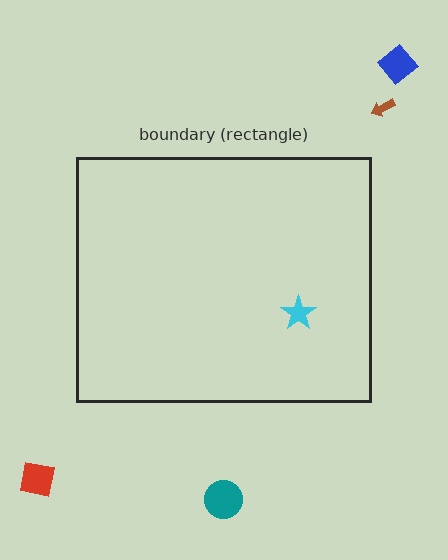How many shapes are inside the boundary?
1 inside, 4 outside.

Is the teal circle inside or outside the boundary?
Outside.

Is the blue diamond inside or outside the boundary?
Outside.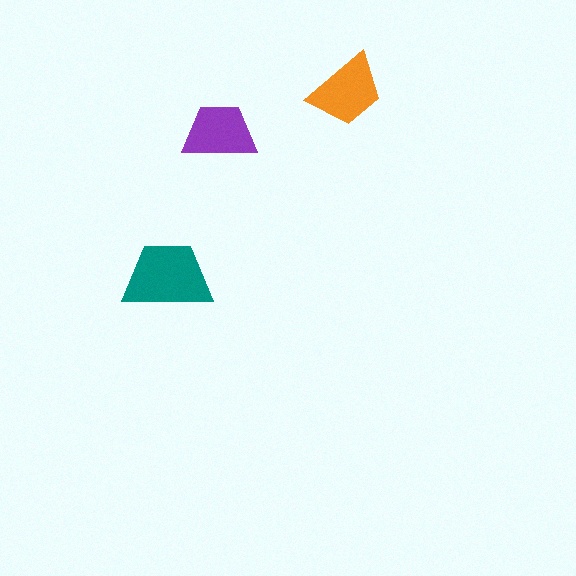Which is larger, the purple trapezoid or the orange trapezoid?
The orange one.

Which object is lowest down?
The teal trapezoid is bottommost.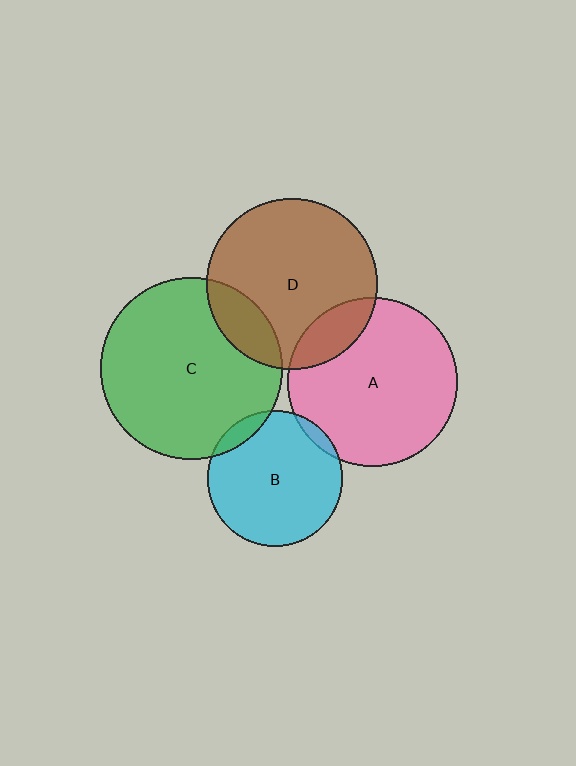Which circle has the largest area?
Circle C (green).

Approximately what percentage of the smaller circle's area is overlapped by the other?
Approximately 15%.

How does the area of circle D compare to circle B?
Approximately 1.6 times.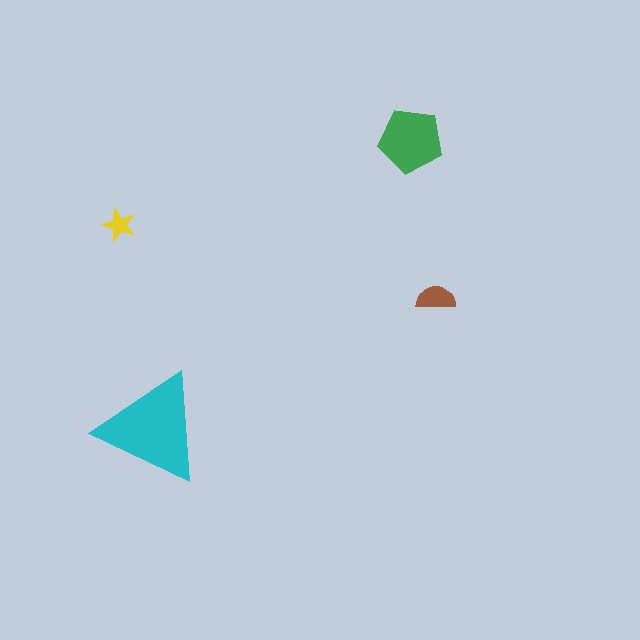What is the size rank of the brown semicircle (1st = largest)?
3rd.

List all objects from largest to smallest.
The cyan triangle, the green pentagon, the brown semicircle, the yellow star.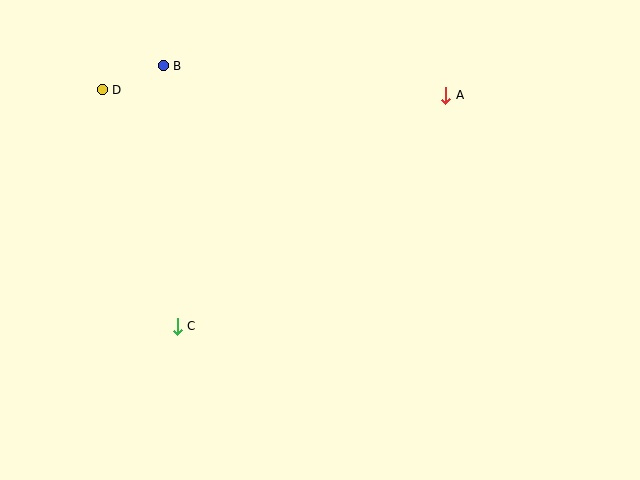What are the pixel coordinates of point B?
Point B is at (163, 66).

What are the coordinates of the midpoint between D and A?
The midpoint between D and A is at (274, 93).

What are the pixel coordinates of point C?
Point C is at (177, 326).